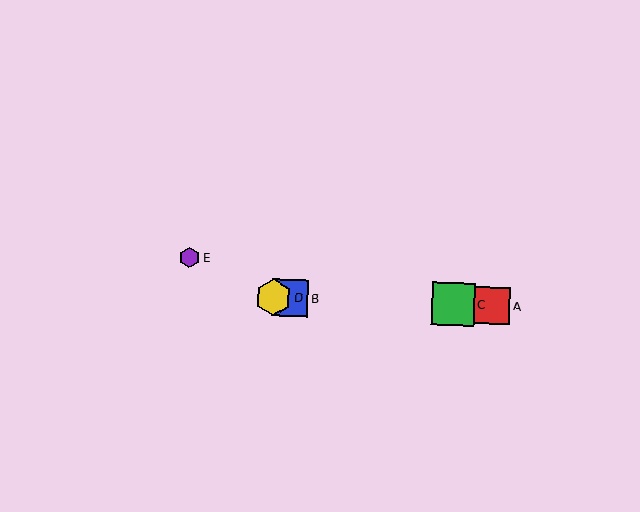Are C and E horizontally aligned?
No, C is at y≈304 and E is at y≈257.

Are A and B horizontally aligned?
Yes, both are at y≈306.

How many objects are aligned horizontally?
4 objects (A, B, C, D) are aligned horizontally.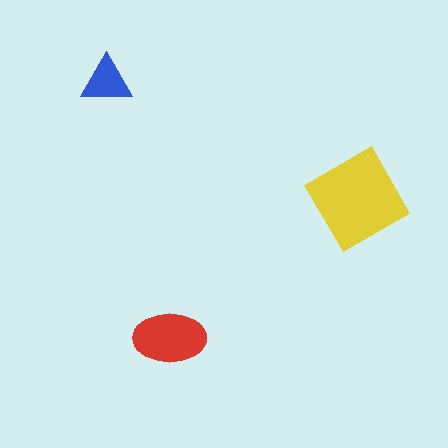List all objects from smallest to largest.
The blue triangle, the red ellipse, the yellow diamond.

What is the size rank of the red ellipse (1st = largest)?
2nd.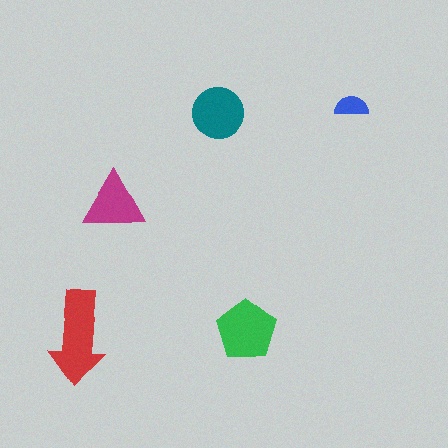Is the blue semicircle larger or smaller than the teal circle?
Smaller.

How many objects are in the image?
There are 5 objects in the image.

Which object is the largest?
The red arrow.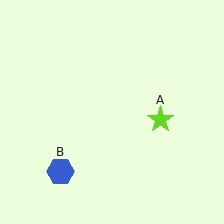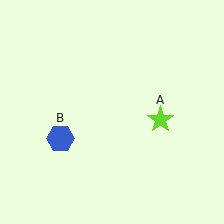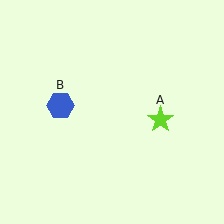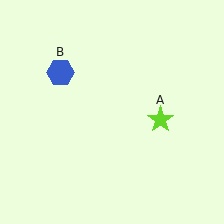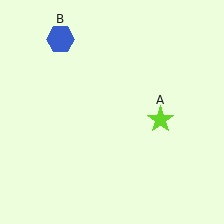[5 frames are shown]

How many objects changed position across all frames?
1 object changed position: blue hexagon (object B).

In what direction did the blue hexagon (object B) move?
The blue hexagon (object B) moved up.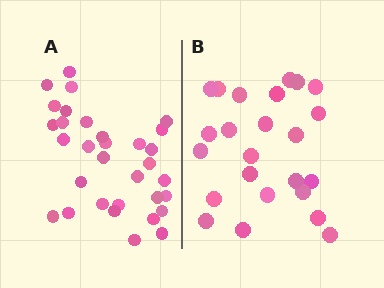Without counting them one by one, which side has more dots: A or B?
Region A (the left region) has more dots.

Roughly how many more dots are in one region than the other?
Region A has roughly 8 or so more dots than region B.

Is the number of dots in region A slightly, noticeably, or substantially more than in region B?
Region A has noticeably more, but not dramatically so. The ratio is roughly 1.3 to 1.